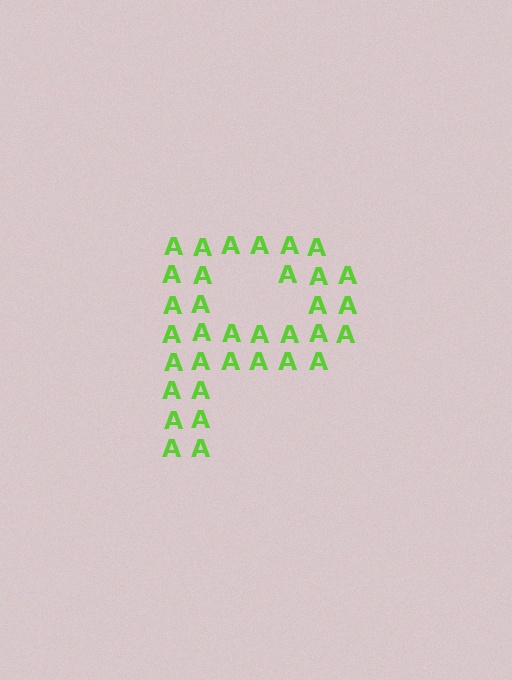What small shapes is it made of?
It is made of small letter A's.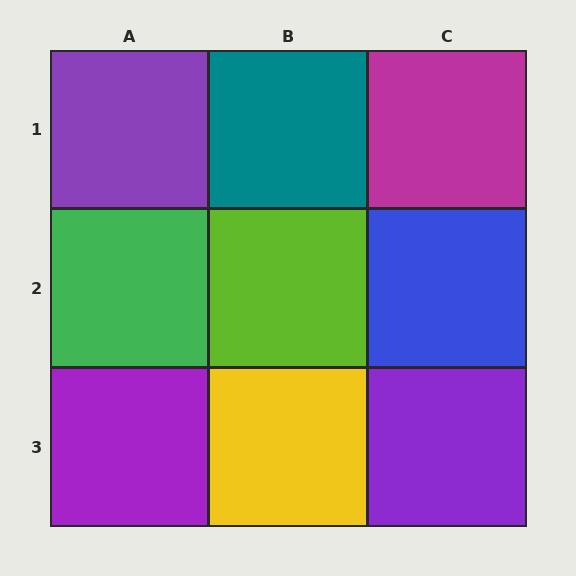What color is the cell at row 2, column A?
Green.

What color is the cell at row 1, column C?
Magenta.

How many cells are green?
1 cell is green.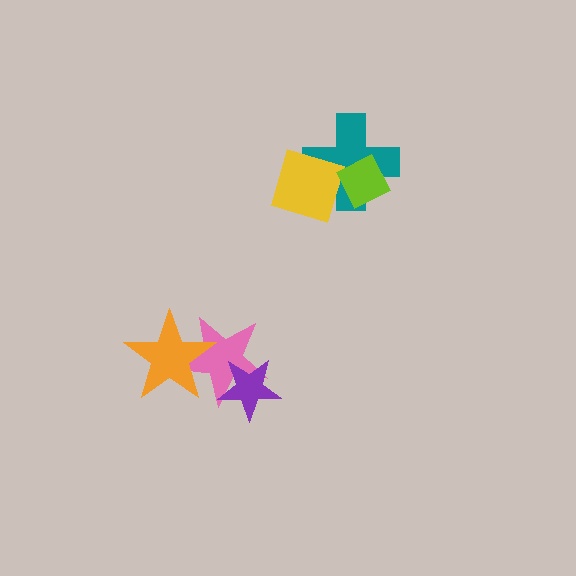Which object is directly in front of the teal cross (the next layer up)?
The yellow diamond is directly in front of the teal cross.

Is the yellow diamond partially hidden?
Yes, it is partially covered by another shape.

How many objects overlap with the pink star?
2 objects overlap with the pink star.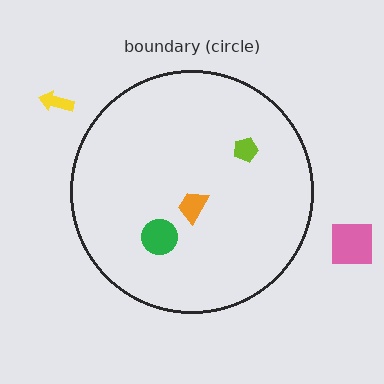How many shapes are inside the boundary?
3 inside, 2 outside.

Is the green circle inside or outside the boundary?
Inside.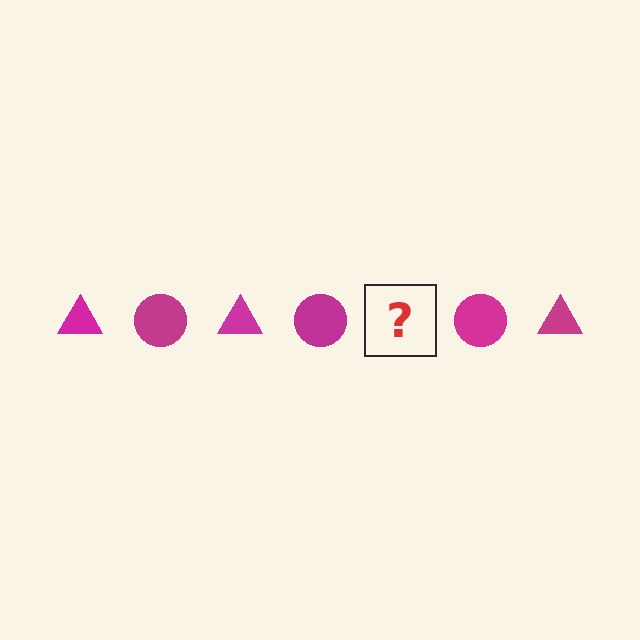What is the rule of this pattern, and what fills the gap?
The rule is that the pattern cycles through triangle, circle shapes in magenta. The gap should be filled with a magenta triangle.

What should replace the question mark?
The question mark should be replaced with a magenta triangle.